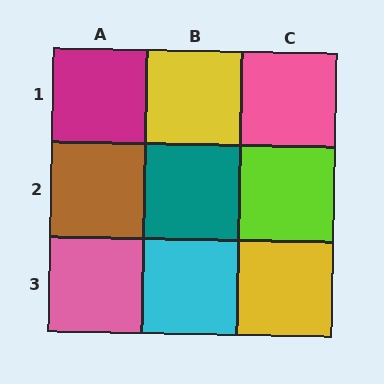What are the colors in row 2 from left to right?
Brown, teal, lime.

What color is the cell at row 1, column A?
Magenta.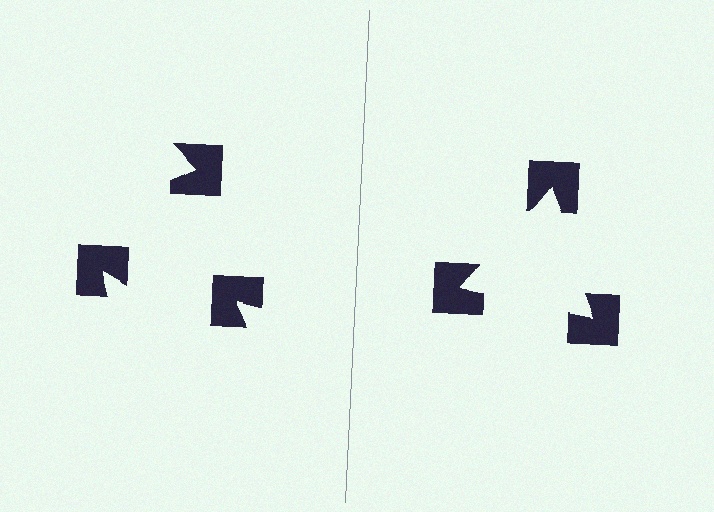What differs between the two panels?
The notched squares are positioned identically on both sides; only the wedge orientations differ. On the right they align to a triangle; on the left they are misaligned.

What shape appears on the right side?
An illusory triangle.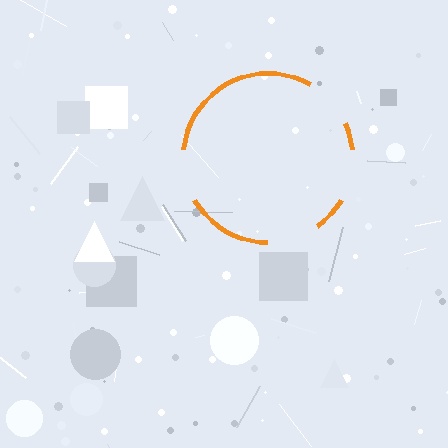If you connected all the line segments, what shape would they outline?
They would outline a circle.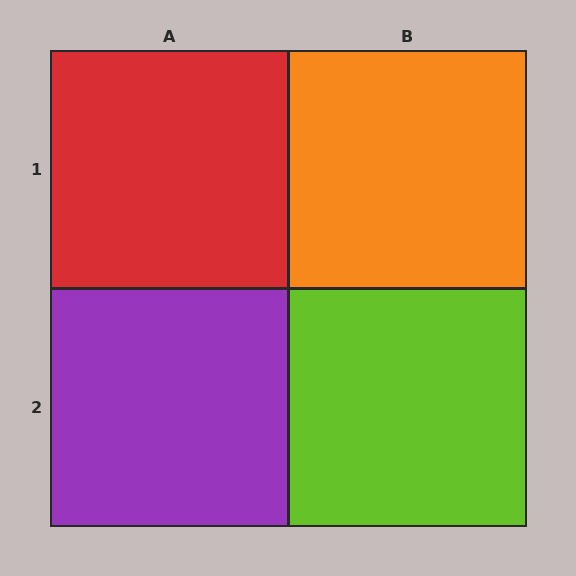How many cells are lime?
1 cell is lime.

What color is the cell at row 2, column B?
Lime.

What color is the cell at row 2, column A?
Purple.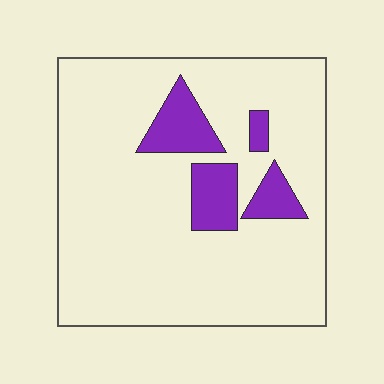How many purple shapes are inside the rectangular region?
4.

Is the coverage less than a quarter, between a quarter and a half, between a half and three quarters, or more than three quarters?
Less than a quarter.